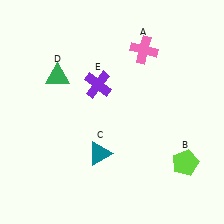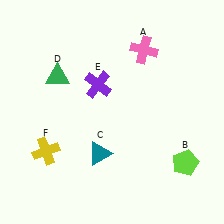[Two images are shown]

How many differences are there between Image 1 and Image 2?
There is 1 difference between the two images.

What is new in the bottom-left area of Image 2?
A yellow cross (F) was added in the bottom-left area of Image 2.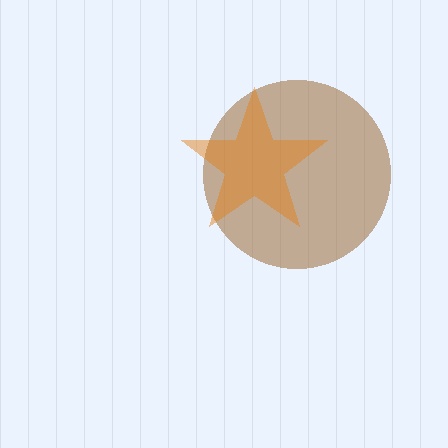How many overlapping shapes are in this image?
There are 2 overlapping shapes in the image.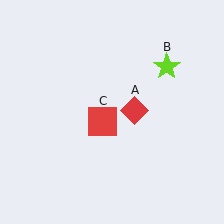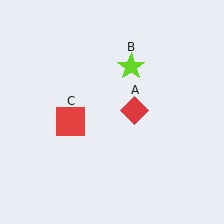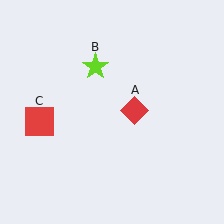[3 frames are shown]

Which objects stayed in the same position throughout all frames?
Red diamond (object A) remained stationary.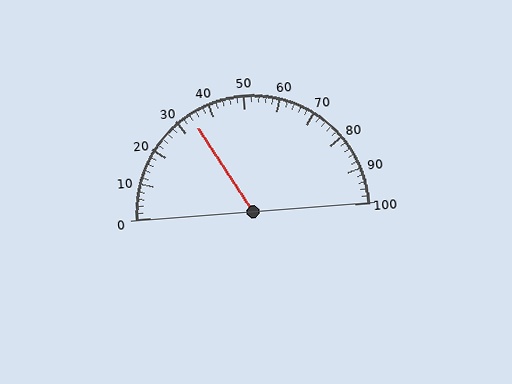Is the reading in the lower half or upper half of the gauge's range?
The reading is in the lower half of the range (0 to 100).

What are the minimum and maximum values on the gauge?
The gauge ranges from 0 to 100.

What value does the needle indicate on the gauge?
The needle indicates approximately 34.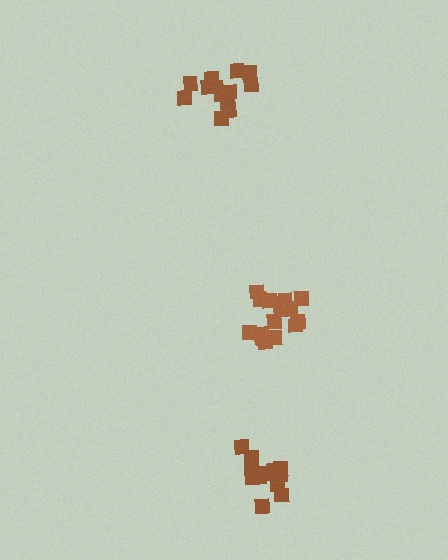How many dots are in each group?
Group 1: 17 dots, Group 2: 13 dots, Group 3: 13 dots (43 total).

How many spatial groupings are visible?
There are 3 spatial groupings.